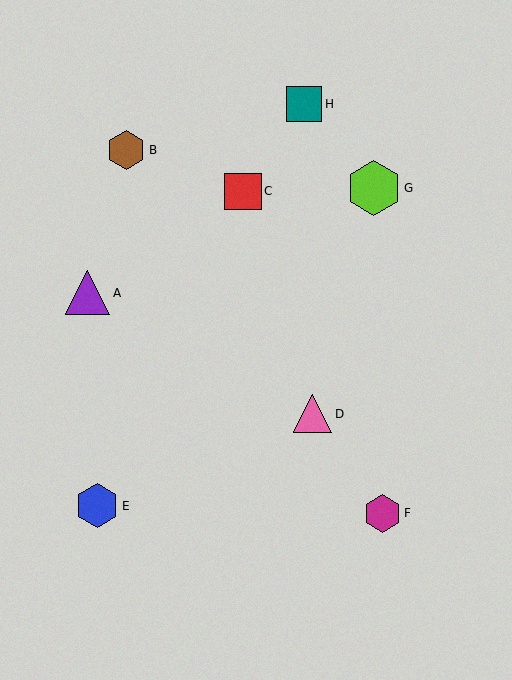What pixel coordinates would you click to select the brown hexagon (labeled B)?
Click at (126, 150) to select the brown hexagon B.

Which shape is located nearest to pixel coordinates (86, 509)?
The blue hexagon (labeled E) at (97, 506) is nearest to that location.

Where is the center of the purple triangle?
The center of the purple triangle is at (88, 293).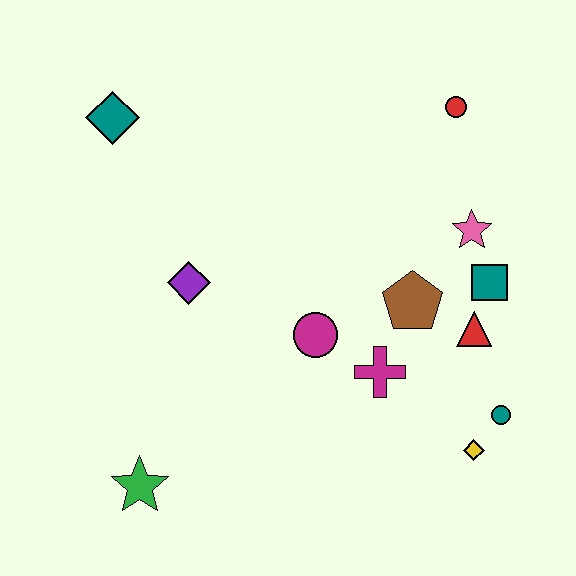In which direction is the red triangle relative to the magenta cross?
The red triangle is to the right of the magenta cross.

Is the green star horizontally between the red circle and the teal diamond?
Yes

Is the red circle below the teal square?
No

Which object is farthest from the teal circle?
The teal diamond is farthest from the teal circle.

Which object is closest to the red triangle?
The teal square is closest to the red triangle.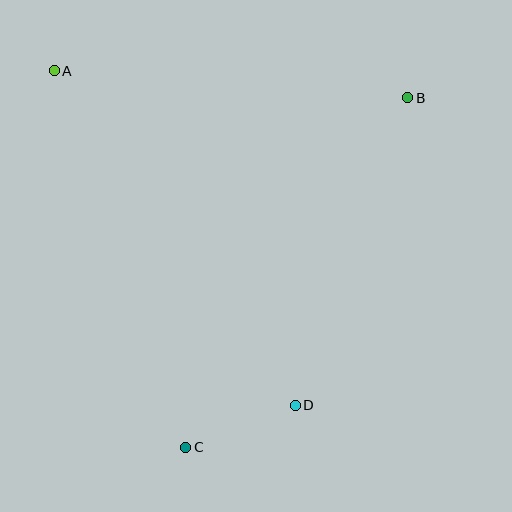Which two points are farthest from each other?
Points B and C are farthest from each other.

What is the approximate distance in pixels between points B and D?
The distance between B and D is approximately 327 pixels.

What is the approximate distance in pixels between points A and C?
The distance between A and C is approximately 399 pixels.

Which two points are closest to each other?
Points C and D are closest to each other.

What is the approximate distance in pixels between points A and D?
The distance between A and D is approximately 412 pixels.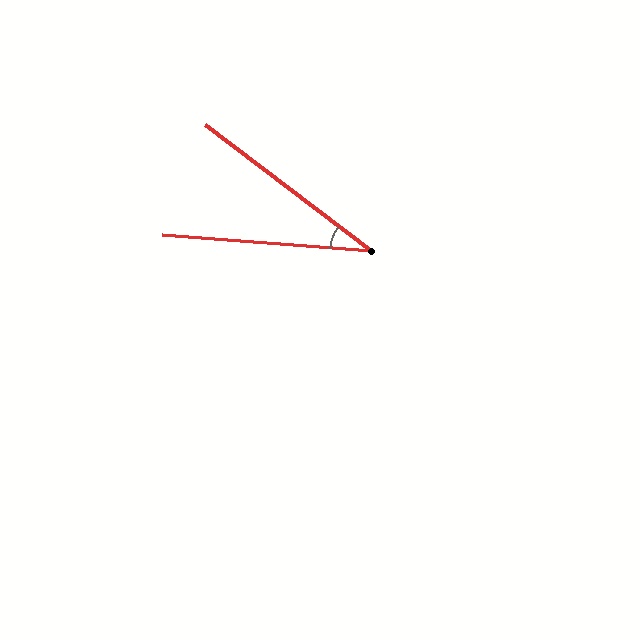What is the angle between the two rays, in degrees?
Approximately 33 degrees.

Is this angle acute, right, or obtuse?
It is acute.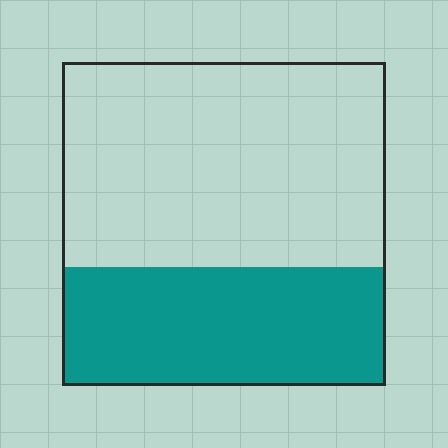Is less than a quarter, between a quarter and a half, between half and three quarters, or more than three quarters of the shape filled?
Between a quarter and a half.